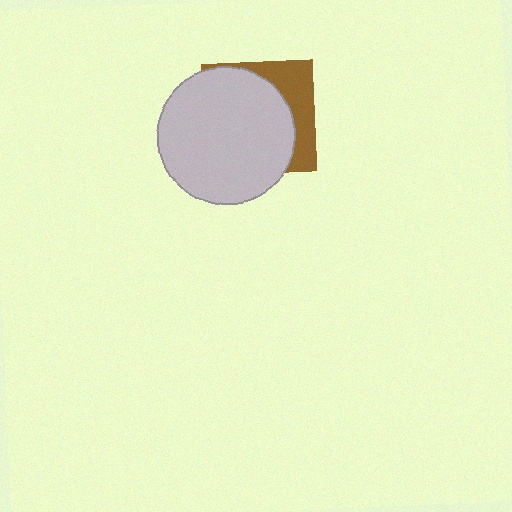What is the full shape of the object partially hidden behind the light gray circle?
The partially hidden object is a brown square.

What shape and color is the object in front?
The object in front is a light gray circle.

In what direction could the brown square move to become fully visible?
The brown square could move right. That would shift it out from behind the light gray circle entirely.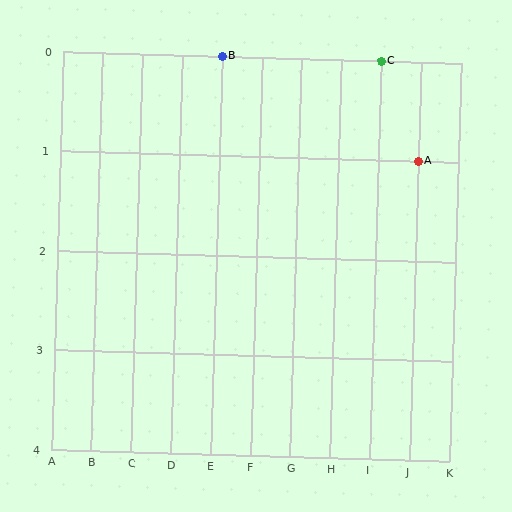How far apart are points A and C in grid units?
Points A and C are 1 column and 1 row apart (about 1.4 grid units diagonally).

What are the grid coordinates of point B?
Point B is at grid coordinates (E, 0).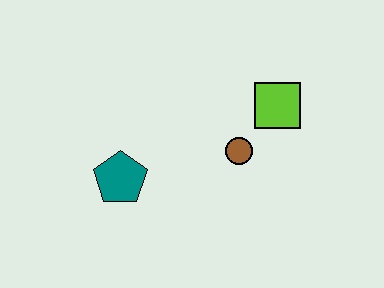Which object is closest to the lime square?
The brown circle is closest to the lime square.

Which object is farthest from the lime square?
The teal pentagon is farthest from the lime square.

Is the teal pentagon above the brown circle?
No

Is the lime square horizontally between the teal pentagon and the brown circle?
No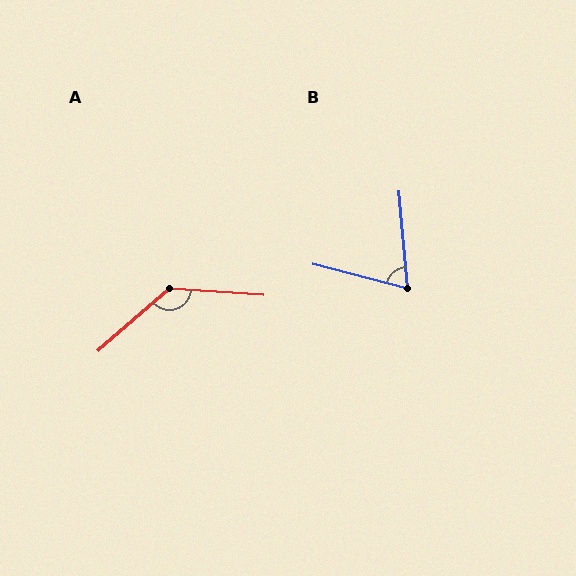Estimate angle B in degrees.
Approximately 71 degrees.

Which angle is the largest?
A, at approximately 135 degrees.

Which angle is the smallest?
B, at approximately 71 degrees.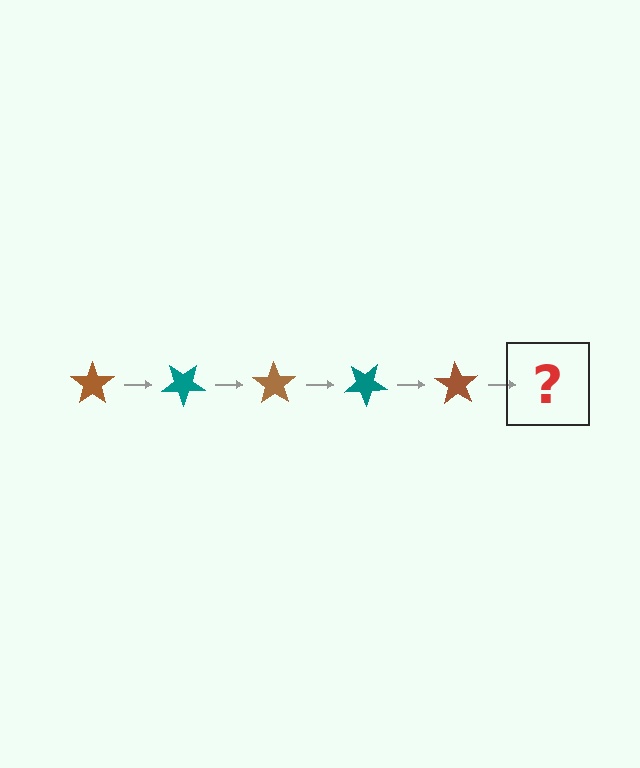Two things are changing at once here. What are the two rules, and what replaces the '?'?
The two rules are that it rotates 35 degrees each step and the color cycles through brown and teal. The '?' should be a teal star, rotated 175 degrees from the start.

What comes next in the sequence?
The next element should be a teal star, rotated 175 degrees from the start.